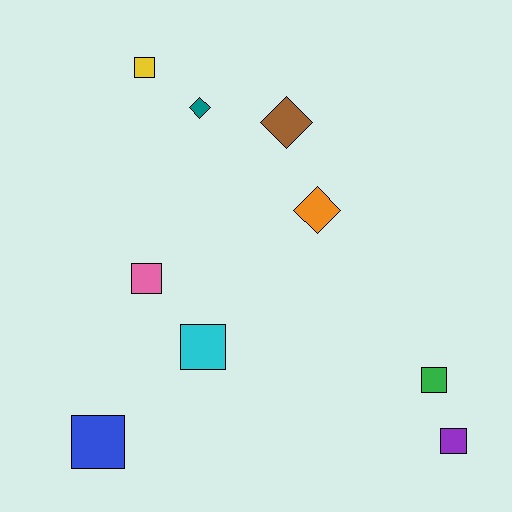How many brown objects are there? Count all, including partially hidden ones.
There is 1 brown object.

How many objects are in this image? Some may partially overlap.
There are 9 objects.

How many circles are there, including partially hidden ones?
There are no circles.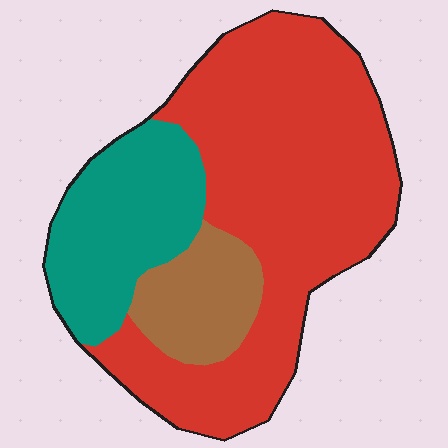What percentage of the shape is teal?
Teal covers about 25% of the shape.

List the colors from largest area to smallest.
From largest to smallest: red, teal, brown.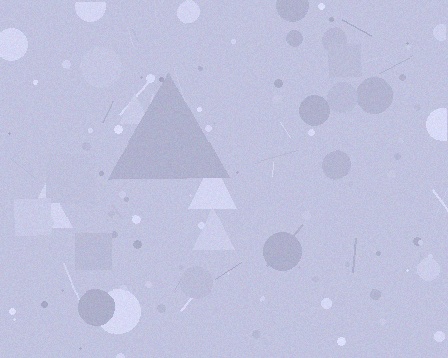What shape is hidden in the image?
A triangle is hidden in the image.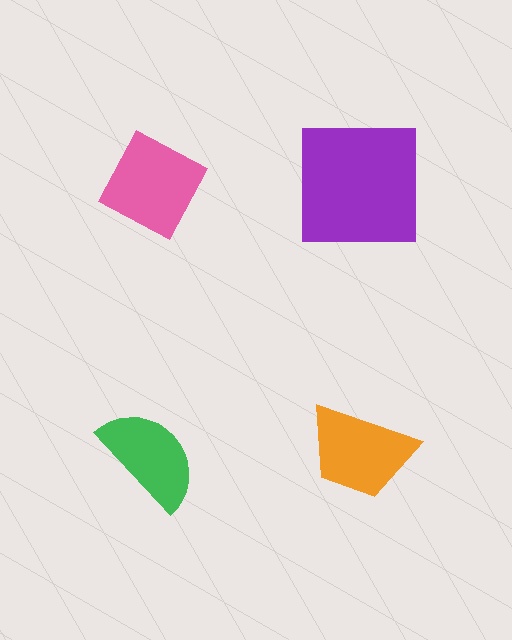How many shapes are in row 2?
2 shapes.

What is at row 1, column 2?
A purple square.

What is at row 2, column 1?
A green semicircle.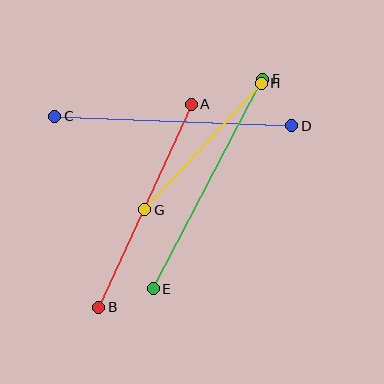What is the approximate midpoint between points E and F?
The midpoint is at approximately (208, 184) pixels.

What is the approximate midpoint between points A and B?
The midpoint is at approximately (145, 206) pixels.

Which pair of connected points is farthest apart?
Points C and D are farthest apart.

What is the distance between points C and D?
The distance is approximately 238 pixels.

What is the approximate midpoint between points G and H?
The midpoint is at approximately (203, 146) pixels.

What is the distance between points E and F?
The distance is approximately 237 pixels.